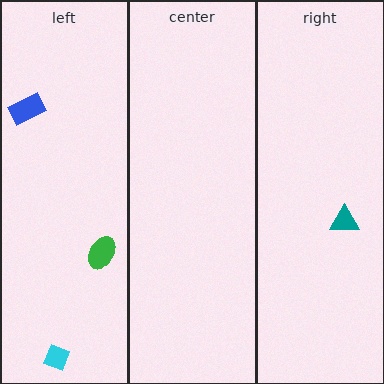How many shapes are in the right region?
1.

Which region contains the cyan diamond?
The left region.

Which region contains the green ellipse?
The left region.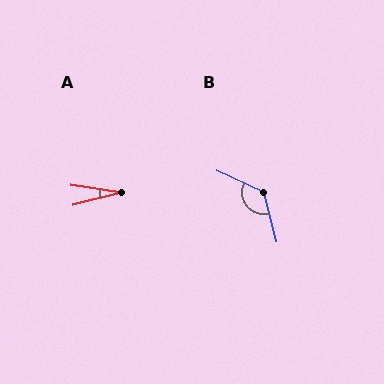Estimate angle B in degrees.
Approximately 128 degrees.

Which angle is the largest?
B, at approximately 128 degrees.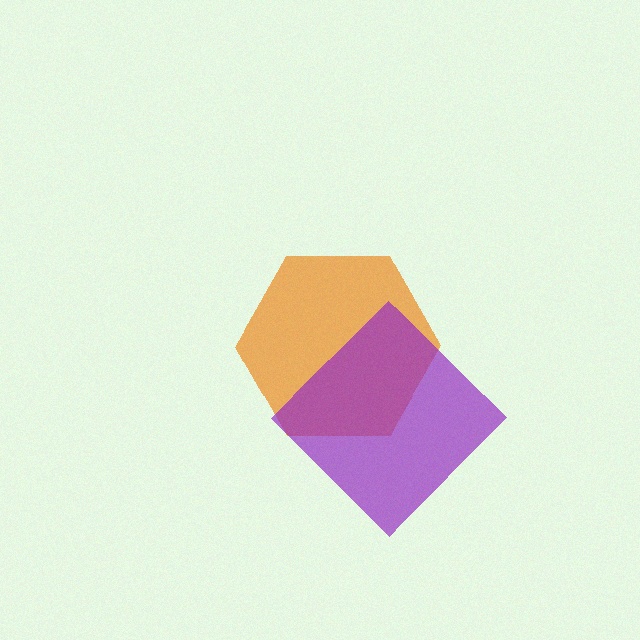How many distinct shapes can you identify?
There are 2 distinct shapes: an orange hexagon, a purple diamond.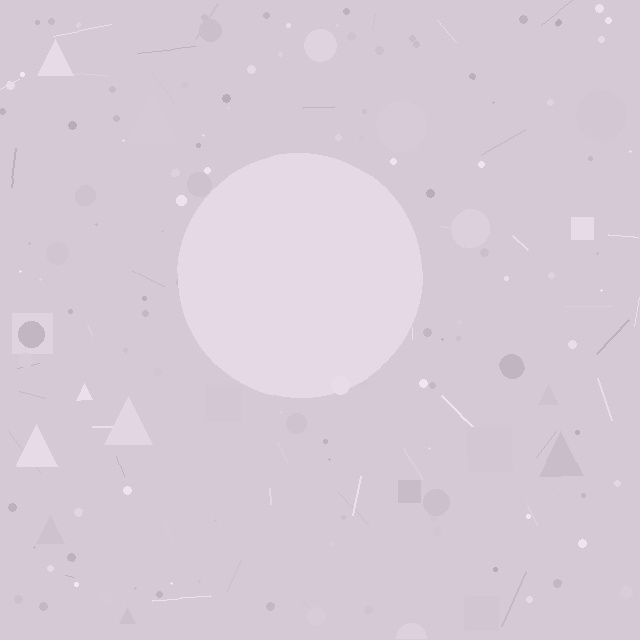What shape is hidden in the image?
A circle is hidden in the image.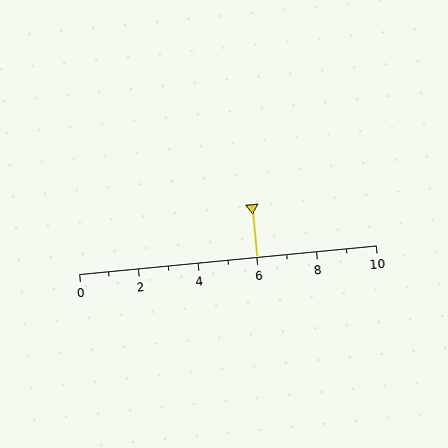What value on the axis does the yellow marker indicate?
The marker indicates approximately 6.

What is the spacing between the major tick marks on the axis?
The major ticks are spaced 2 apart.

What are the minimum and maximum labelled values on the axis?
The axis runs from 0 to 10.